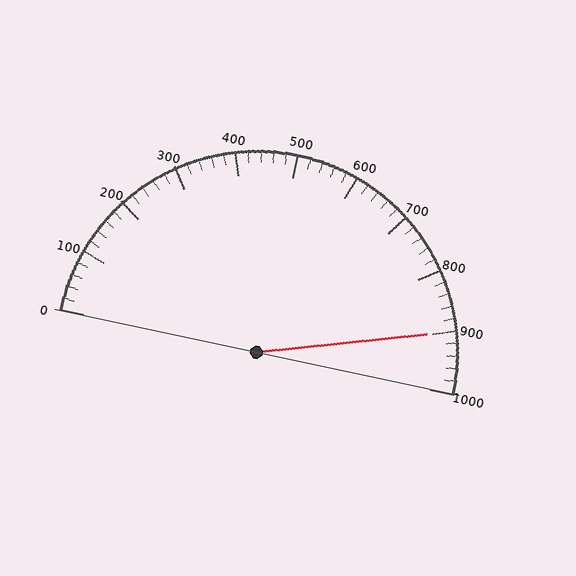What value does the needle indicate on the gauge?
The needle indicates approximately 900.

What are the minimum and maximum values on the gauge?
The gauge ranges from 0 to 1000.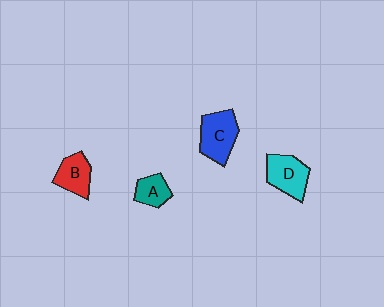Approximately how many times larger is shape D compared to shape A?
Approximately 1.6 times.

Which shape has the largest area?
Shape C (blue).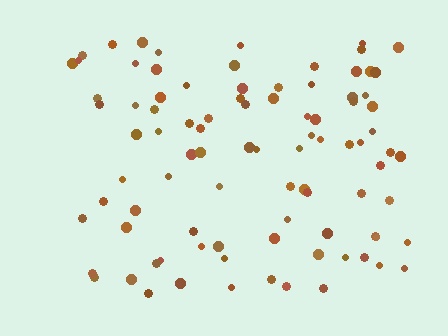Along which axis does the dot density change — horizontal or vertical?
Horizontal.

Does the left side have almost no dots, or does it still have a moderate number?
Still a moderate number, just noticeably fewer than the right.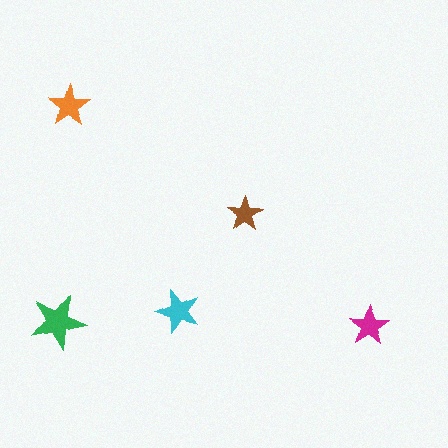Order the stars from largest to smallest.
the green one, the cyan one, the orange one, the magenta one, the brown one.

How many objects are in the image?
There are 5 objects in the image.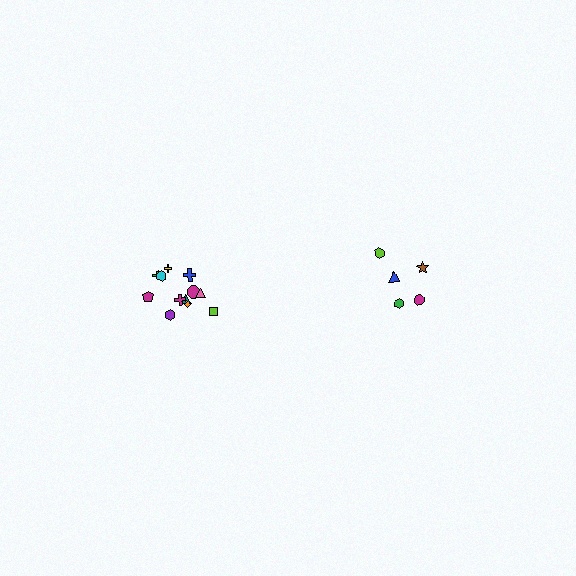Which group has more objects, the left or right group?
The left group.